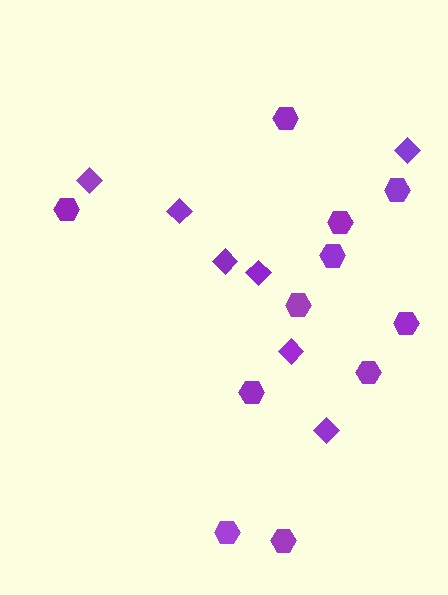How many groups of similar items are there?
There are 2 groups: one group of hexagons (11) and one group of diamonds (7).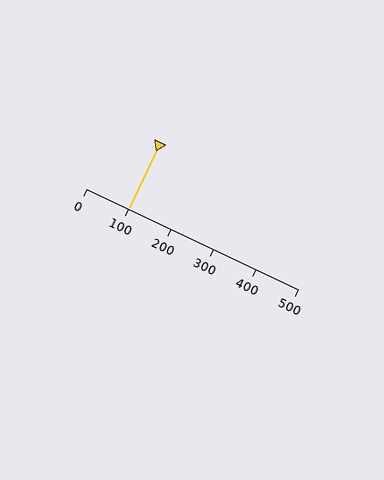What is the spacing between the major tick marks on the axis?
The major ticks are spaced 100 apart.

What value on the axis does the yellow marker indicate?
The marker indicates approximately 100.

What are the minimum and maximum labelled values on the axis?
The axis runs from 0 to 500.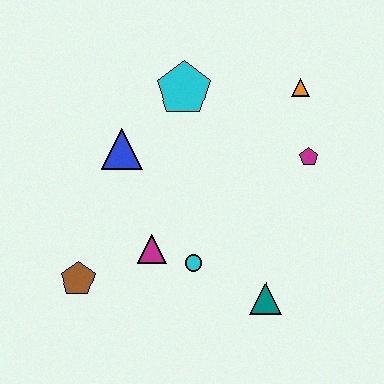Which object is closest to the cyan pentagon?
The blue triangle is closest to the cyan pentagon.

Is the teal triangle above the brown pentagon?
No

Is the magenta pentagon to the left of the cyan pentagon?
No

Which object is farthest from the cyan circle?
The orange triangle is farthest from the cyan circle.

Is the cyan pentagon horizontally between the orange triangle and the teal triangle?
No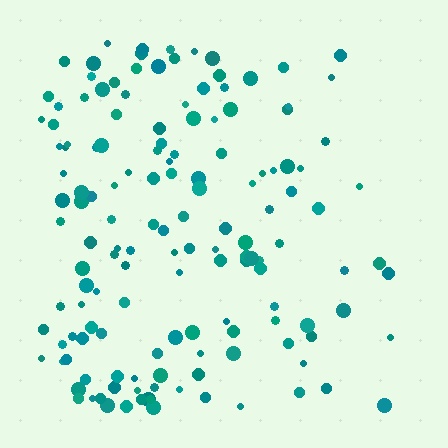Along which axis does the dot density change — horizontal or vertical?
Horizontal.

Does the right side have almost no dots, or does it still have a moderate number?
Still a moderate number, just noticeably fewer than the left.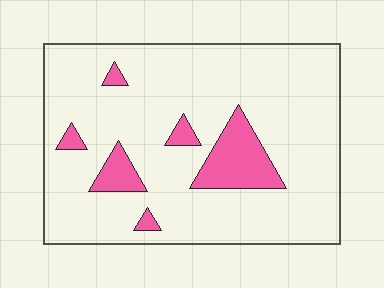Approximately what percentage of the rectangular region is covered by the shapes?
Approximately 15%.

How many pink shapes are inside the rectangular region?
6.